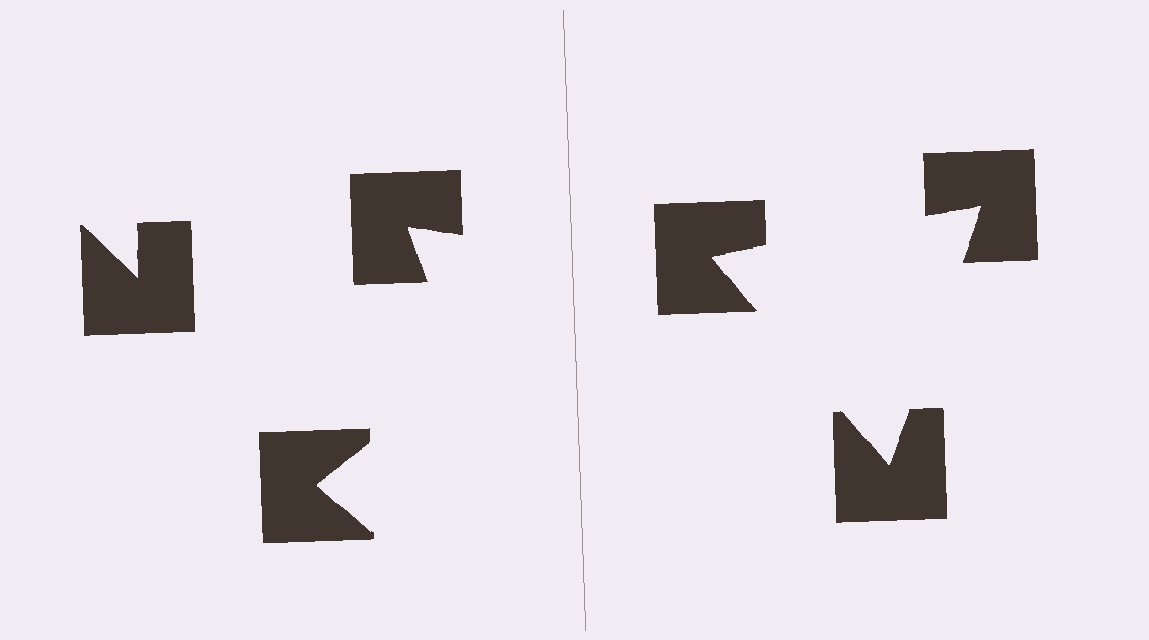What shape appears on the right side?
An illusory triangle.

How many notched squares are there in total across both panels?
6 — 3 on each side.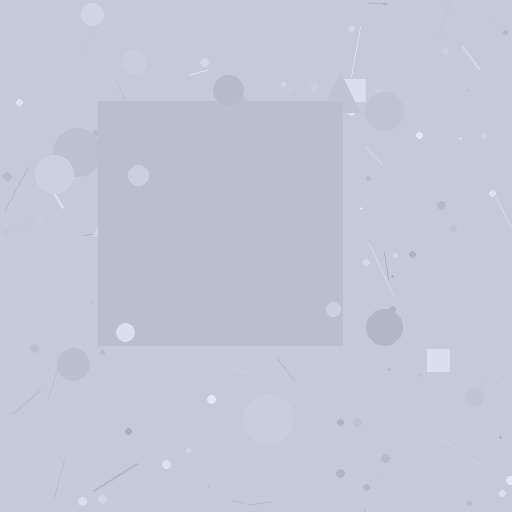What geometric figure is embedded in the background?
A square is embedded in the background.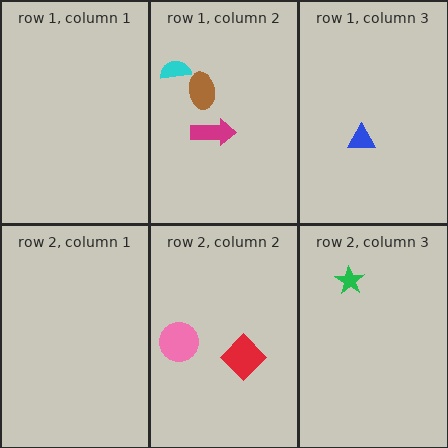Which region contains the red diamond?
The row 2, column 2 region.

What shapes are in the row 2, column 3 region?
The green star.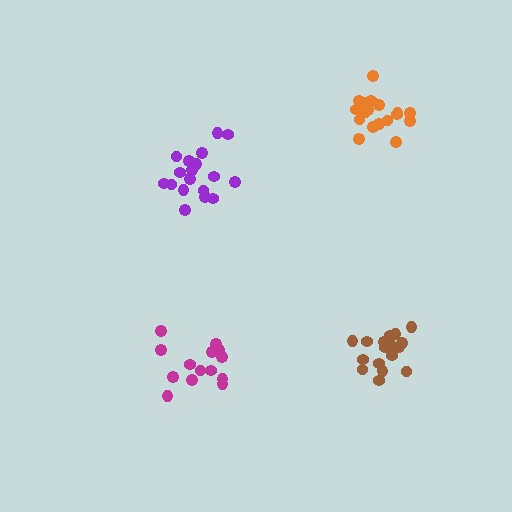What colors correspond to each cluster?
The clusters are colored: purple, magenta, orange, brown.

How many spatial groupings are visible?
There are 4 spatial groupings.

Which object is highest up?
The orange cluster is topmost.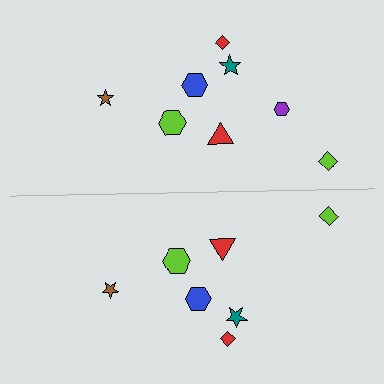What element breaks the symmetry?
A purple hexagon is missing from the bottom side.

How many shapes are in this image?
There are 15 shapes in this image.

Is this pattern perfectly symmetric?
No, the pattern is not perfectly symmetric. A purple hexagon is missing from the bottom side.